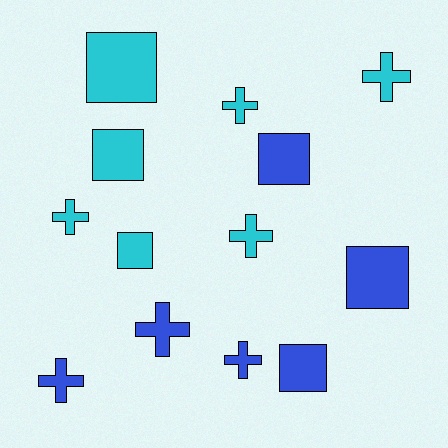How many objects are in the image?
There are 13 objects.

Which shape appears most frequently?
Cross, with 7 objects.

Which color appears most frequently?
Cyan, with 7 objects.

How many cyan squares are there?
There are 3 cyan squares.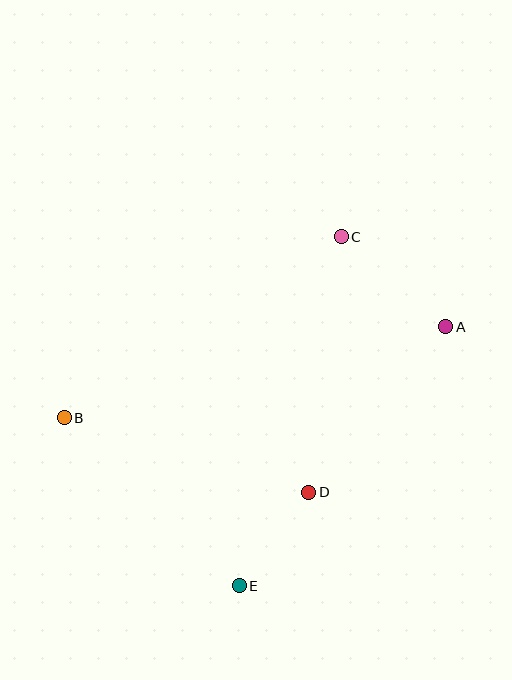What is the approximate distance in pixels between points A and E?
The distance between A and E is approximately 331 pixels.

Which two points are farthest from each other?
Points A and B are farthest from each other.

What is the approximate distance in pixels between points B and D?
The distance between B and D is approximately 256 pixels.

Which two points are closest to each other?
Points D and E are closest to each other.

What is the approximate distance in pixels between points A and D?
The distance between A and D is approximately 215 pixels.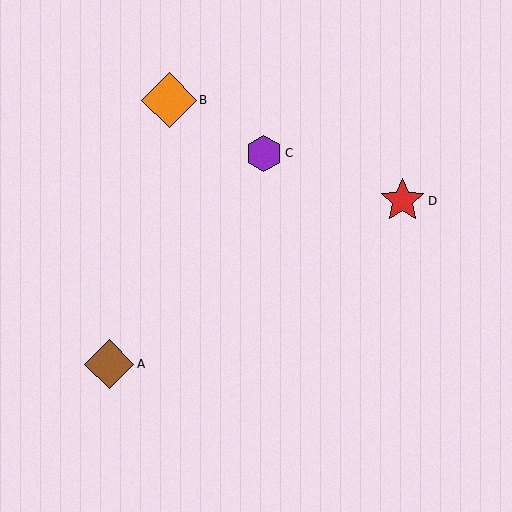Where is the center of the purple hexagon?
The center of the purple hexagon is at (264, 153).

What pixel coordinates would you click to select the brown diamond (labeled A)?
Click at (109, 364) to select the brown diamond A.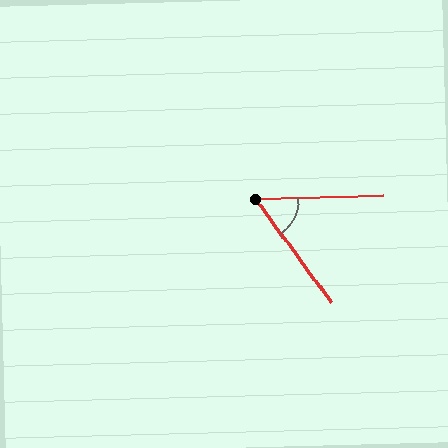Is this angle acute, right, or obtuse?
It is acute.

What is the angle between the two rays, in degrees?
Approximately 56 degrees.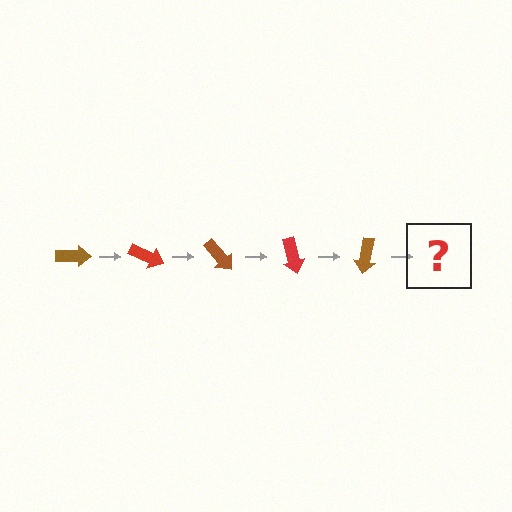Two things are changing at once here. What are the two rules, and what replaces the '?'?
The two rules are that it rotates 25 degrees each step and the color cycles through brown and red. The '?' should be a red arrow, rotated 125 degrees from the start.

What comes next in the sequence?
The next element should be a red arrow, rotated 125 degrees from the start.